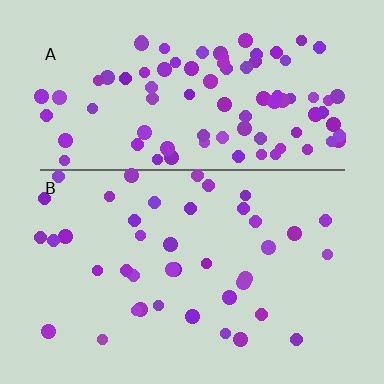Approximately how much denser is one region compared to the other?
Approximately 2.3× — region A over region B.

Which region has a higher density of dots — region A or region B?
A (the top).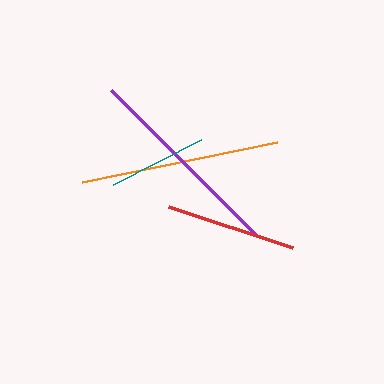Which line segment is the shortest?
The teal line is the shortest at approximately 99 pixels.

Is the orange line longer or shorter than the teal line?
The orange line is longer than the teal line.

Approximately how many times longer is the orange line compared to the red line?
The orange line is approximately 1.5 times the length of the red line.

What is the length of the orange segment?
The orange segment is approximately 199 pixels long.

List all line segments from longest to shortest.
From longest to shortest: purple, orange, red, teal.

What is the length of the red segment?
The red segment is approximately 131 pixels long.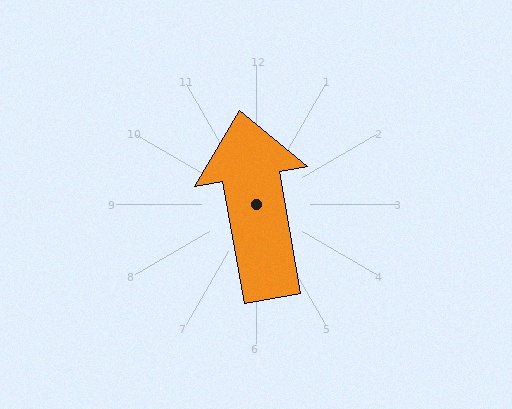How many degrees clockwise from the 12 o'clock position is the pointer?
Approximately 350 degrees.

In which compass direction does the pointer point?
North.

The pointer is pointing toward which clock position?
Roughly 12 o'clock.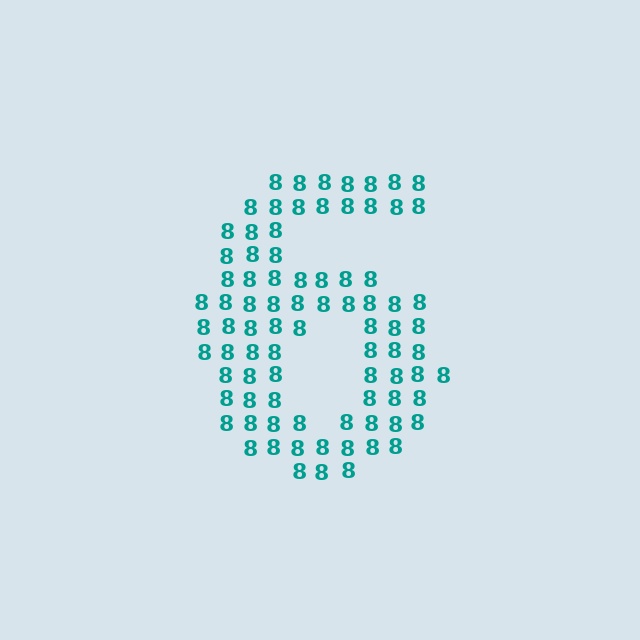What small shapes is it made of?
It is made of small digit 8's.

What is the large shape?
The large shape is the digit 6.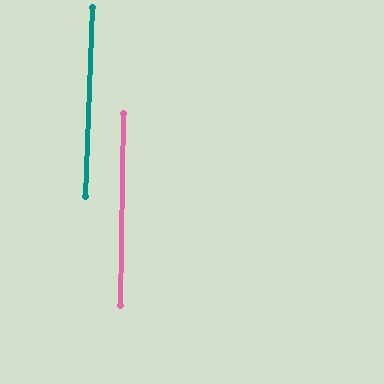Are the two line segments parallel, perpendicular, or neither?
Parallel — their directions differ by only 1.1°.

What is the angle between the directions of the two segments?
Approximately 1 degree.